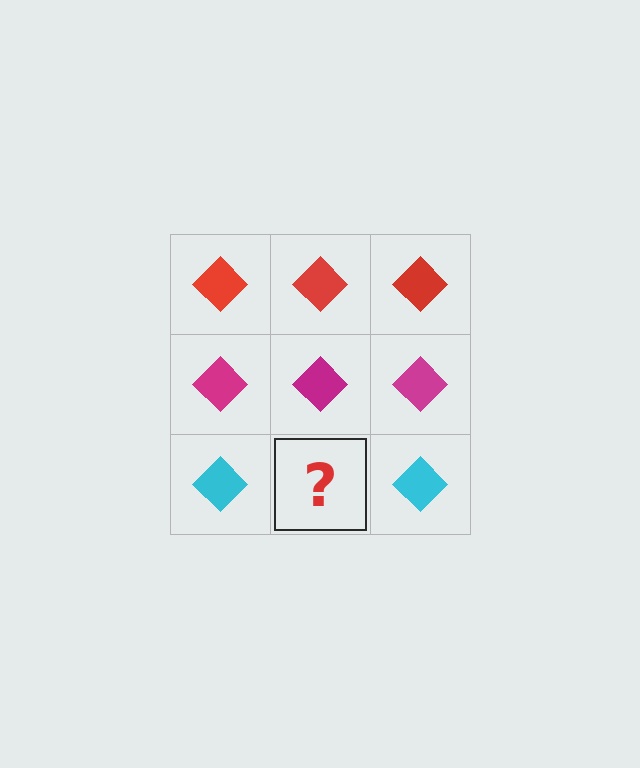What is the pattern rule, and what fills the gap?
The rule is that each row has a consistent color. The gap should be filled with a cyan diamond.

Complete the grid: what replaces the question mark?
The question mark should be replaced with a cyan diamond.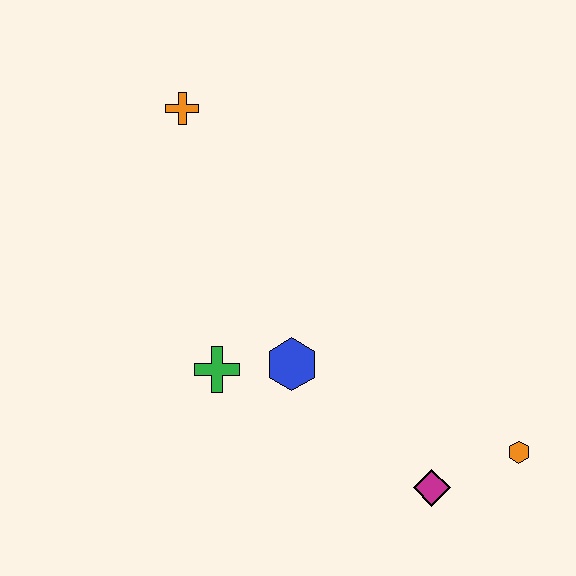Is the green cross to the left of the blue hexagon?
Yes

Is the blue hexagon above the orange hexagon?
Yes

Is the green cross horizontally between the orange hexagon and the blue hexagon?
No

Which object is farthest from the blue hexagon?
The orange cross is farthest from the blue hexagon.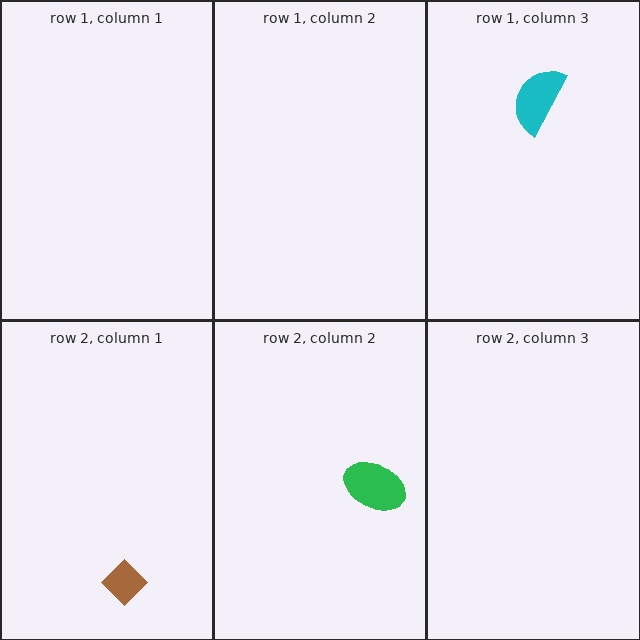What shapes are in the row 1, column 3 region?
The cyan semicircle.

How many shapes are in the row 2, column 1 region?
1.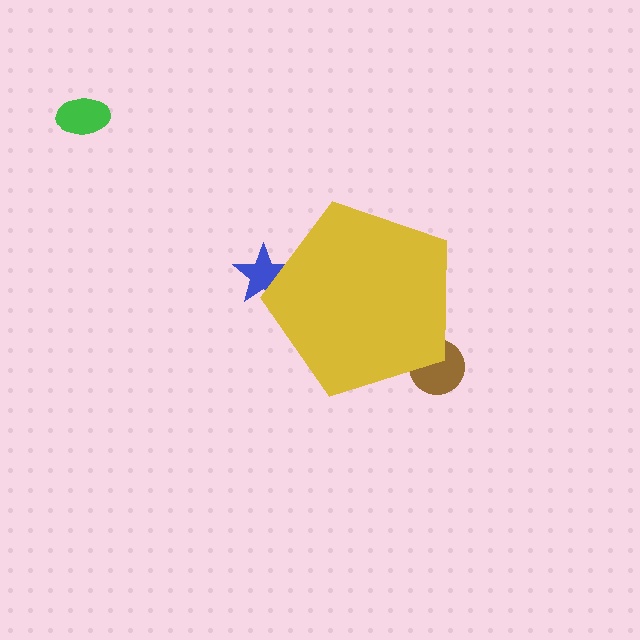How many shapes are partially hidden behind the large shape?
2 shapes are partially hidden.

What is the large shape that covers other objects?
A yellow pentagon.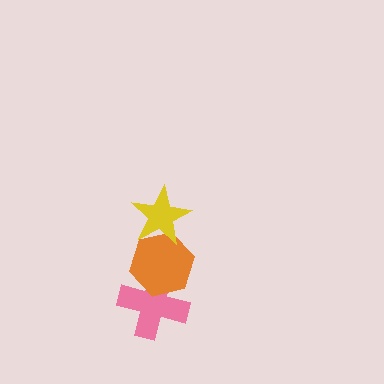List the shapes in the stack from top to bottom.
From top to bottom: the yellow star, the orange hexagon, the pink cross.